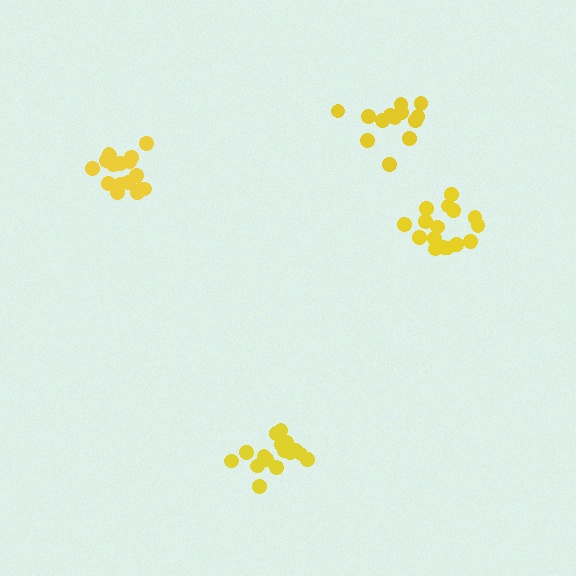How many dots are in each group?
Group 1: 17 dots, Group 2: 16 dots, Group 3: 16 dots, Group 4: 14 dots (63 total).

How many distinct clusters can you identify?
There are 4 distinct clusters.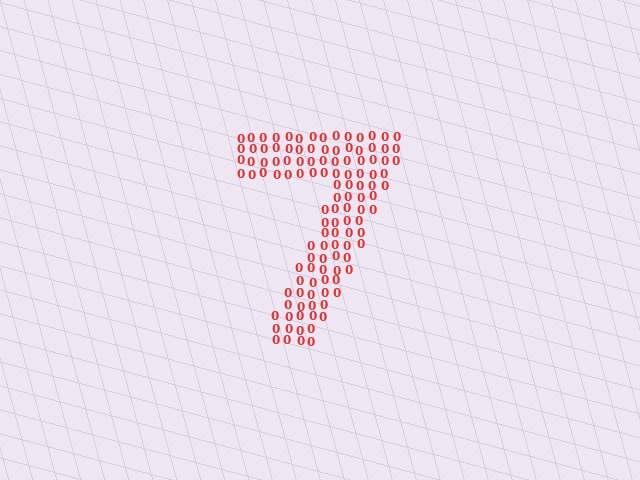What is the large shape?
The large shape is the digit 7.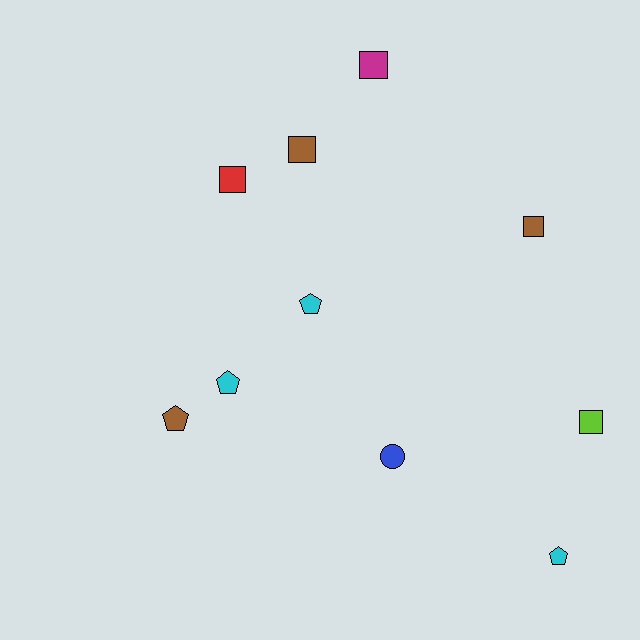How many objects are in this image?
There are 10 objects.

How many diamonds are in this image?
There are no diamonds.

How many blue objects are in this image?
There is 1 blue object.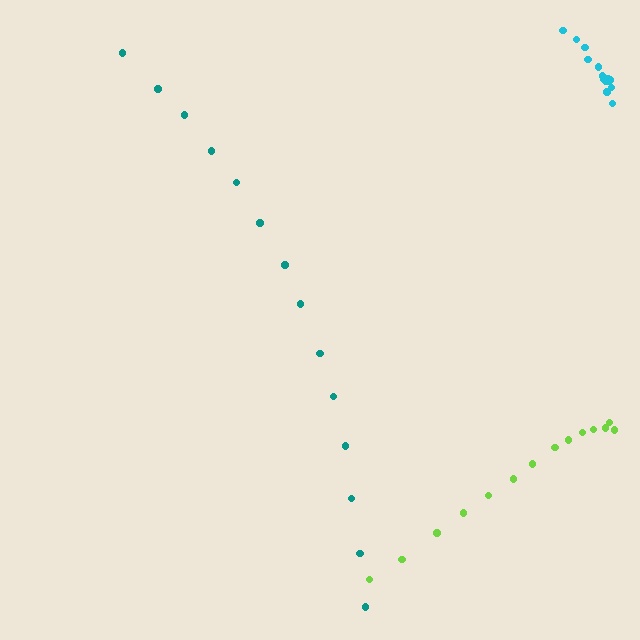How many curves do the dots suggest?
There are 3 distinct paths.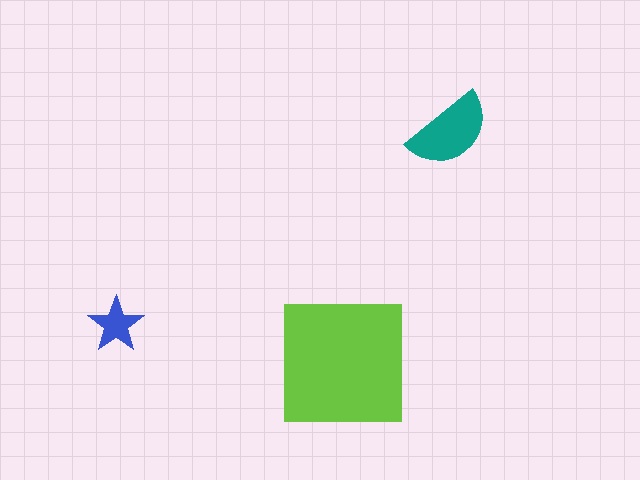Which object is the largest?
The lime square.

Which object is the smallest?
The blue star.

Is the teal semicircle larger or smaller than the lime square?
Smaller.